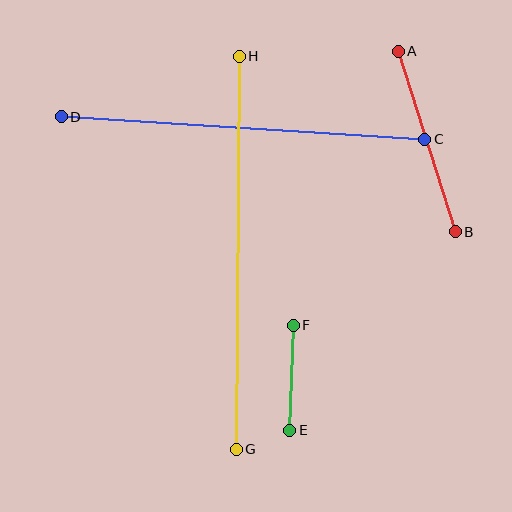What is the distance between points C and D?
The distance is approximately 364 pixels.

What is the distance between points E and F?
The distance is approximately 105 pixels.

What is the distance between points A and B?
The distance is approximately 189 pixels.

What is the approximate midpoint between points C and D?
The midpoint is at approximately (243, 128) pixels.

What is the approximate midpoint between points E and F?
The midpoint is at approximately (291, 378) pixels.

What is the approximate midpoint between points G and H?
The midpoint is at approximately (238, 253) pixels.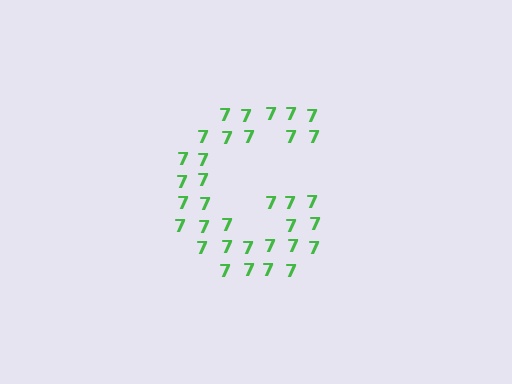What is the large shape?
The large shape is the letter G.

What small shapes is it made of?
It is made of small digit 7's.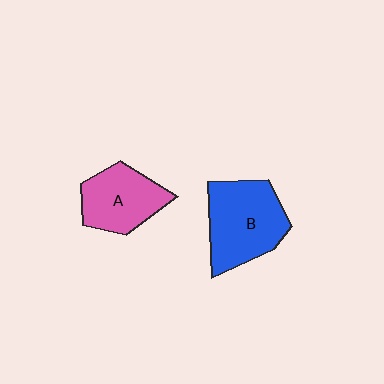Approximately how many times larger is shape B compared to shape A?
Approximately 1.3 times.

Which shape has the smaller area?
Shape A (pink).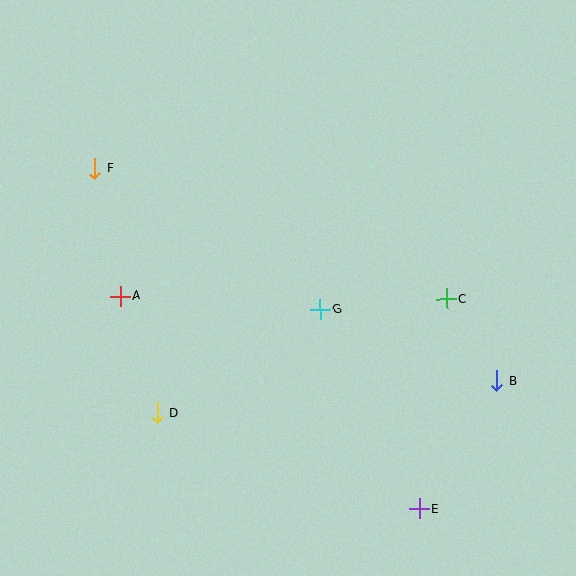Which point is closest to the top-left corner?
Point F is closest to the top-left corner.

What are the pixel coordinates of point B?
Point B is at (497, 381).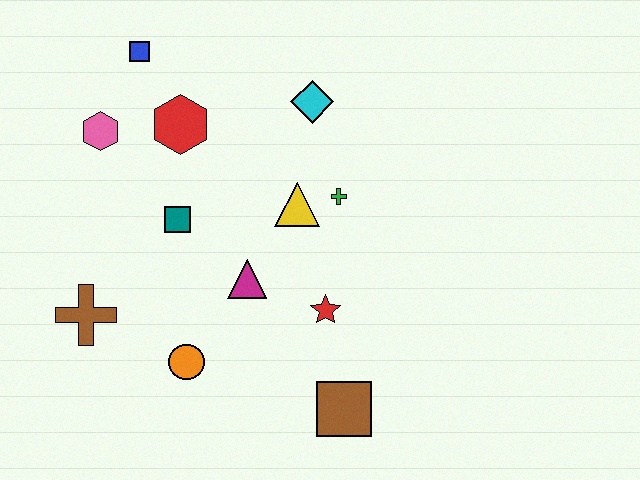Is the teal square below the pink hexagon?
Yes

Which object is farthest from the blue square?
The brown square is farthest from the blue square.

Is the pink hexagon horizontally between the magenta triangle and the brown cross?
Yes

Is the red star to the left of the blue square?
No